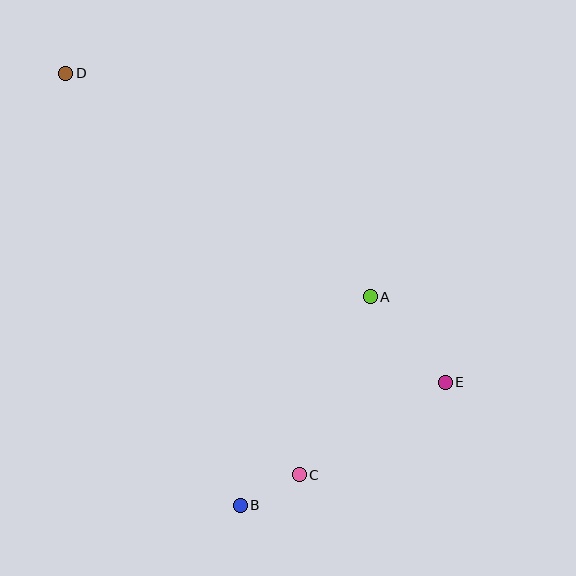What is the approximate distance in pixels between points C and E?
The distance between C and E is approximately 173 pixels.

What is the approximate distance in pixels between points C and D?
The distance between C and D is approximately 465 pixels.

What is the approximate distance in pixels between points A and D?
The distance between A and D is approximately 378 pixels.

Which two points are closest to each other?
Points B and C are closest to each other.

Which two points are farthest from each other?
Points D and E are farthest from each other.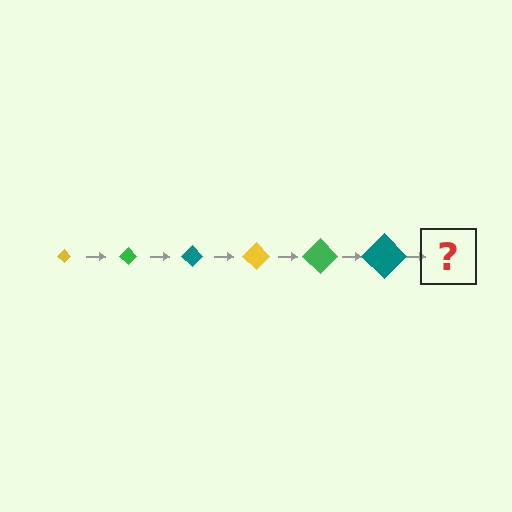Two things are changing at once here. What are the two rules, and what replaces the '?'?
The two rules are that the diamond grows larger each step and the color cycles through yellow, green, and teal. The '?' should be a yellow diamond, larger than the previous one.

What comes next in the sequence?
The next element should be a yellow diamond, larger than the previous one.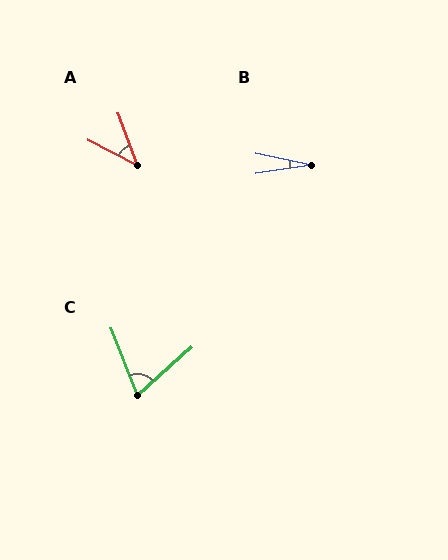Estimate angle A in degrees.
Approximately 42 degrees.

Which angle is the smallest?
B, at approximately 20 degrees.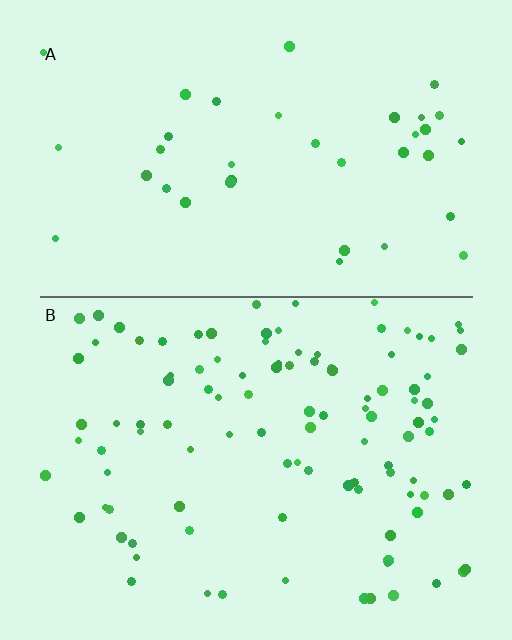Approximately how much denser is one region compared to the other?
Approximately 2.8× — region B over region A.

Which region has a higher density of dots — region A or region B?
B (the bottom).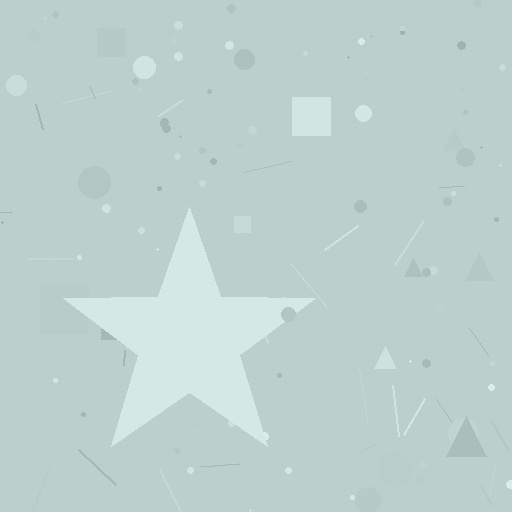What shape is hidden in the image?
A star is hidden in the image.